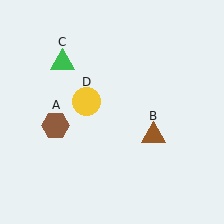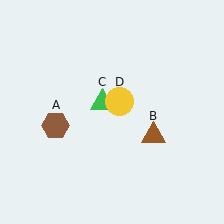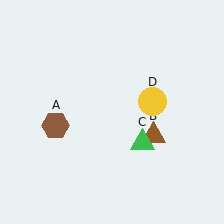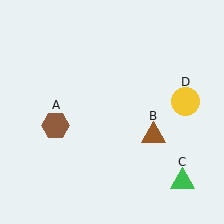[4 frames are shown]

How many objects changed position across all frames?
2 objects changed position: green triangle (object C), yellow circle (object D).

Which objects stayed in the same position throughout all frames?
Brown hexagon (object A) and brown triangle (object B) remained stationary.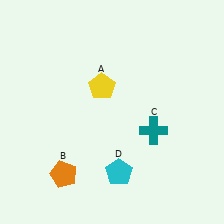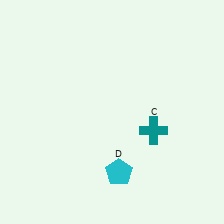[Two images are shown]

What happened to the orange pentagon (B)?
The orange pentagon (B) was removed in Image 2. It was in the bottom-left area of Image 1.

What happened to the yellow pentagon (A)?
The yellow pentagon (A) was removed in Image 2. It was in the top-left area of Image 1.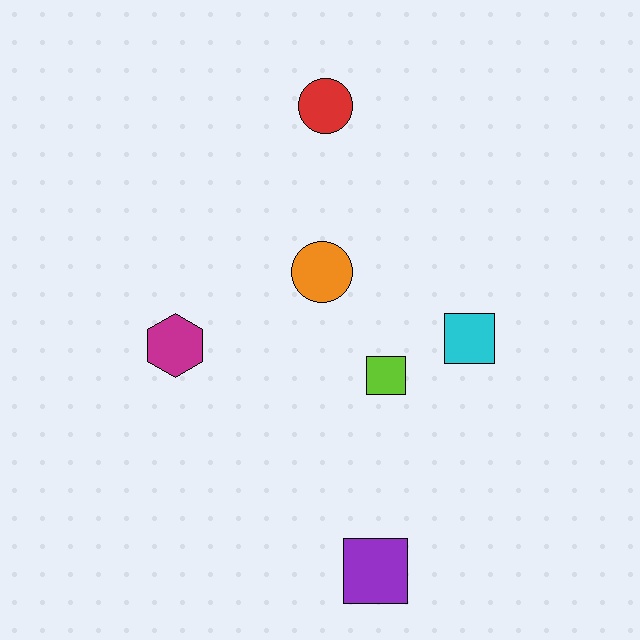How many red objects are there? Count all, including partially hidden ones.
There is 1 red object.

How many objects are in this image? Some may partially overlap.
There are 6 objects.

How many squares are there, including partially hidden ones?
There are 3 squares.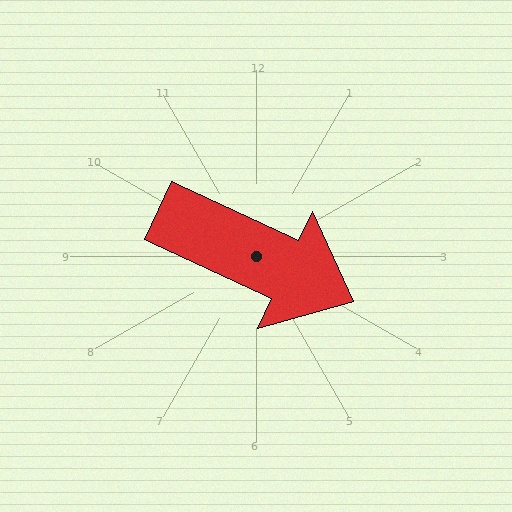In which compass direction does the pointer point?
Southeast.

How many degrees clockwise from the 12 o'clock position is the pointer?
Approximately 115 degrees.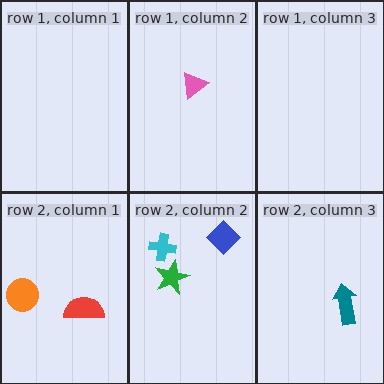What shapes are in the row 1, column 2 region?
The pink triangle.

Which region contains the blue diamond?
The row 2, column 2 region.